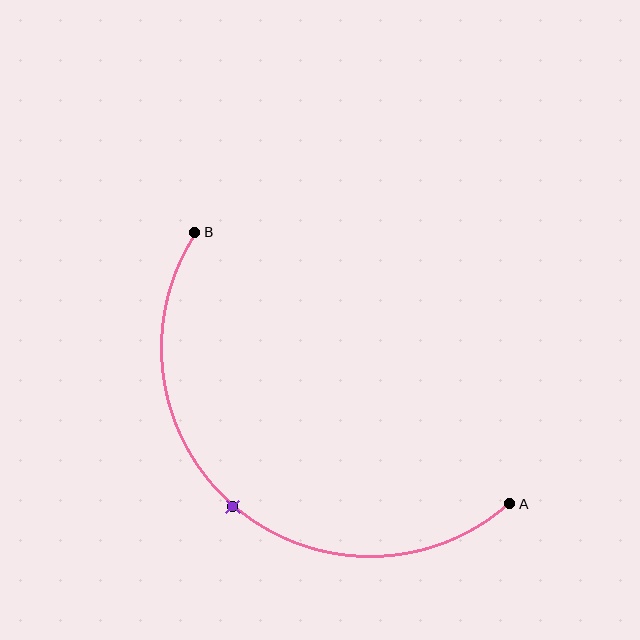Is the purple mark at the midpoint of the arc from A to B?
Yes. The purple mark lies on the arc at equal arc-length from both A and B — it is the arc midpoint.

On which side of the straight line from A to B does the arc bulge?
The arc bulges below and to the left of the straight line connecting A and B.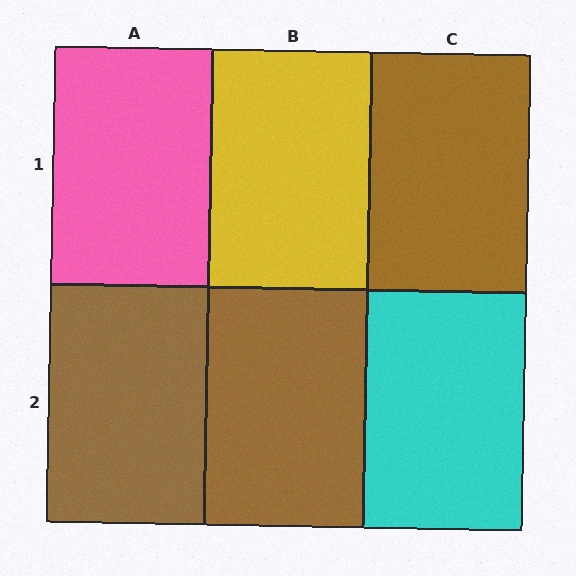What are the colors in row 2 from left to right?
Brown, brown, cyan.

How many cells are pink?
1 cell is pink.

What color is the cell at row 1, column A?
Pink.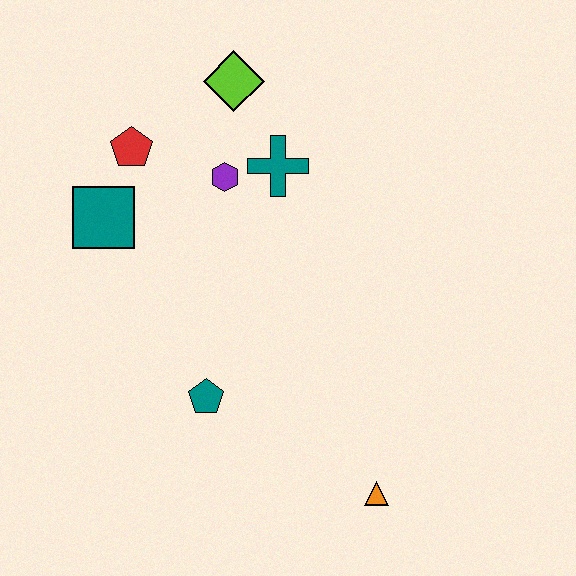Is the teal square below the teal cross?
Yes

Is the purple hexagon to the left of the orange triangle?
Yes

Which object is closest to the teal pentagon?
The orange triangle is closest to the teal pentagon.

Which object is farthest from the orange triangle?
The lime diamond is farthest from the orange triangle.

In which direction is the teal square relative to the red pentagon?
The teal square is below the red pentagon.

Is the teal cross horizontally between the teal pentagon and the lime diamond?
No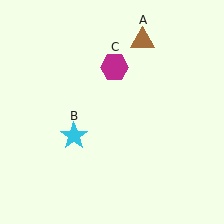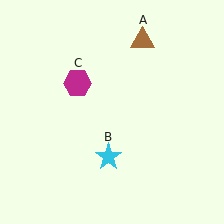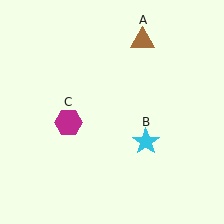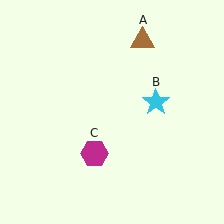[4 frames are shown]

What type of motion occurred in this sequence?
The cyan star (object B), magenta hexagon (object C) rotated counterclockwise around the center of the scene.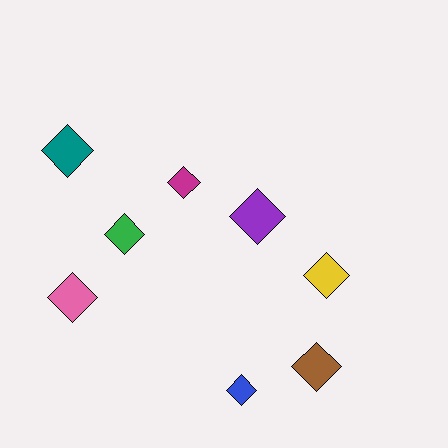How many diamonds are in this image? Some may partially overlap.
There are 8 diamonds.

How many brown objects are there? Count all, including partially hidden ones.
There is 1 brown object.